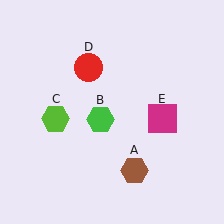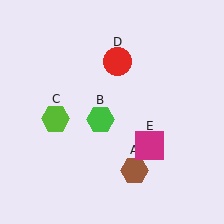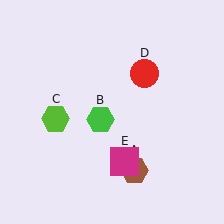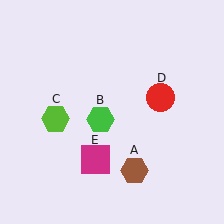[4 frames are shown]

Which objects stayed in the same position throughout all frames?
Brown hexagon (object A) and green hexagon (object B) and lime hexagon (object C) remained stationary.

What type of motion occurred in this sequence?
The red circle (object D), magenta square (object E) rotated clockwise around the center of the scene.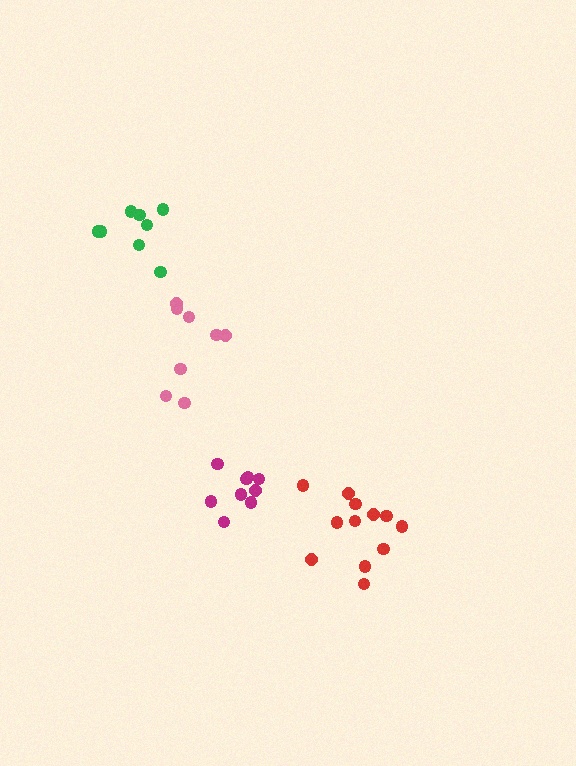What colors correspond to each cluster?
The clusters are colored: pink, magenta, green, red.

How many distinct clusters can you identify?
There are 4 distinct clusters.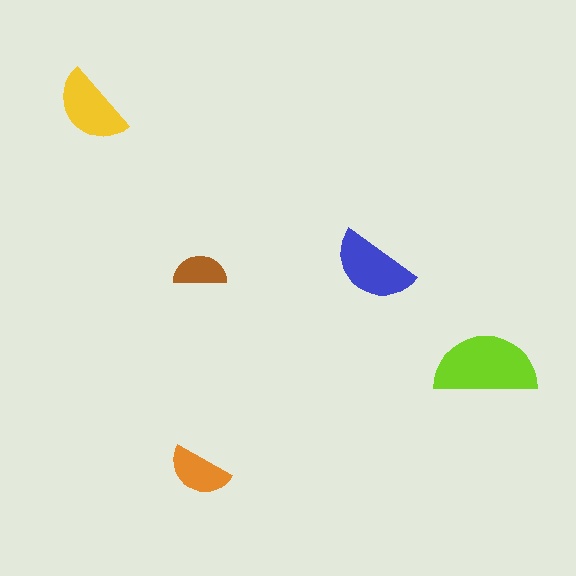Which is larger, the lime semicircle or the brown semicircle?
The lime one.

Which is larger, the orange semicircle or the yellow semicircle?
The yellow one.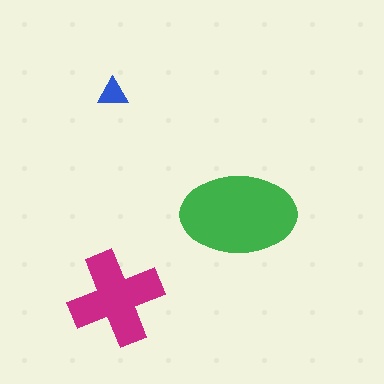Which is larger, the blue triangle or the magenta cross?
The magenta cross.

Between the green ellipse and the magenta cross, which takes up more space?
The green ellipse.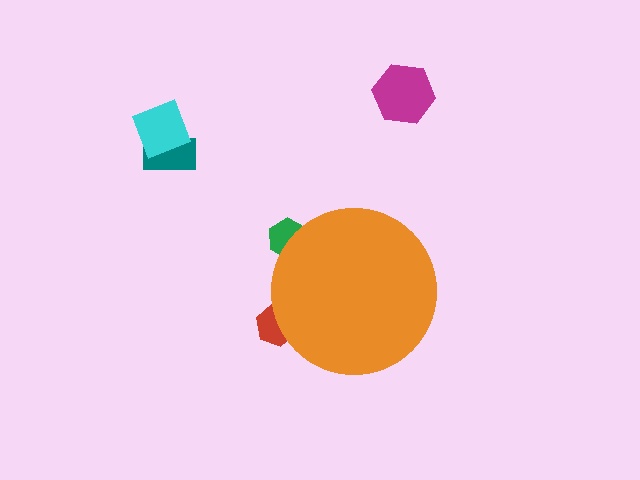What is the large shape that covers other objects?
An orange circle.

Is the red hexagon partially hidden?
Yes, the red hexagon is partially hidden behind the orange circle.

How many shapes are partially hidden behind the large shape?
2 shapes are partially hidden.